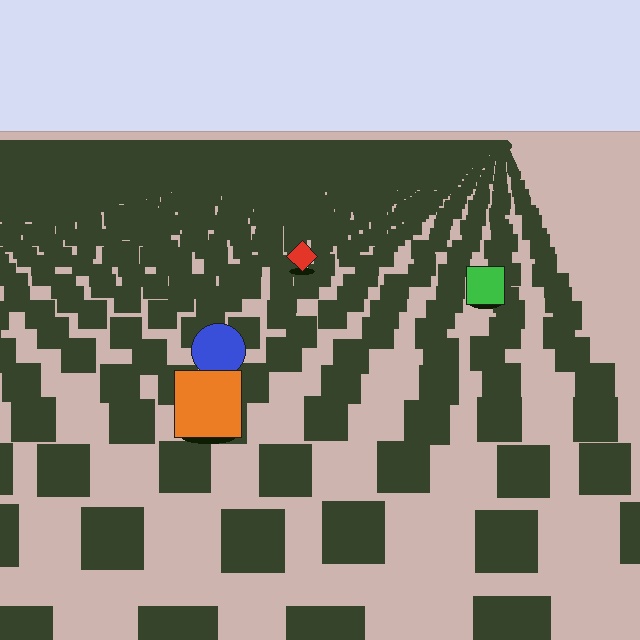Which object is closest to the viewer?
The orange square is closest. The texture marks near it are larger and more spread out.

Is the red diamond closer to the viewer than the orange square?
No. The orange square is closer — you can tell from the texture gradient: the ground texture is coarser near it.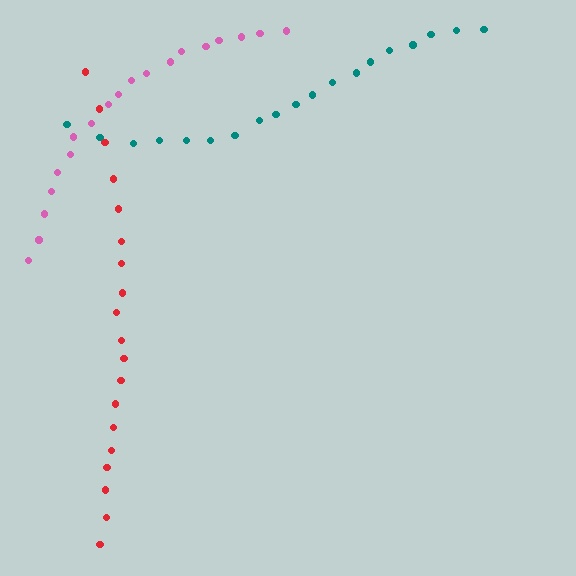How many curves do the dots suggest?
There are 3 distinct paths.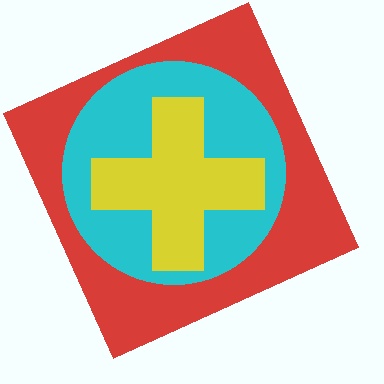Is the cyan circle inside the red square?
Yes.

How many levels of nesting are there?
3.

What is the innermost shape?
The yellow cross.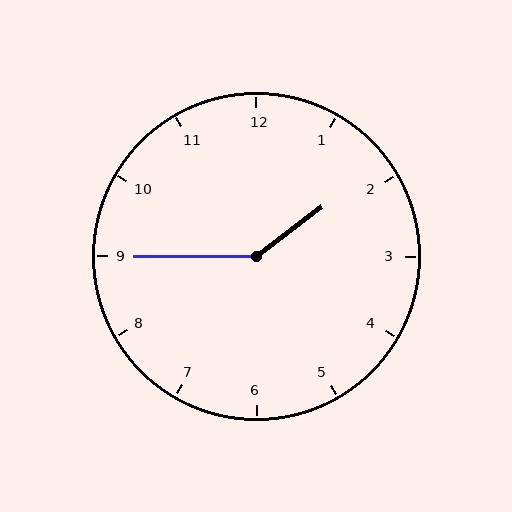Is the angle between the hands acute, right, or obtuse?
It is obtuse.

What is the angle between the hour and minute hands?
Approximately 142 degrees.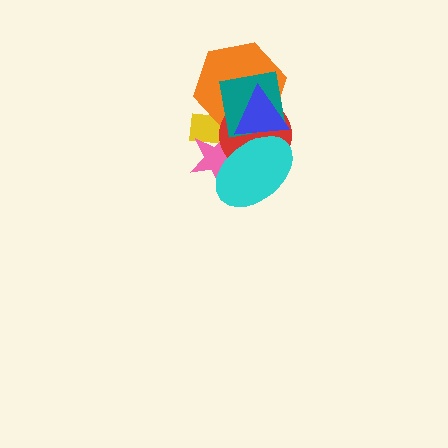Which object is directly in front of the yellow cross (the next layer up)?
The pink star is directly in front of the yellow cross.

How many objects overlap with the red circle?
6 objects overlap with the red circle.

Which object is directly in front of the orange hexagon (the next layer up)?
The red circle is directly in front of the orange hexagon.